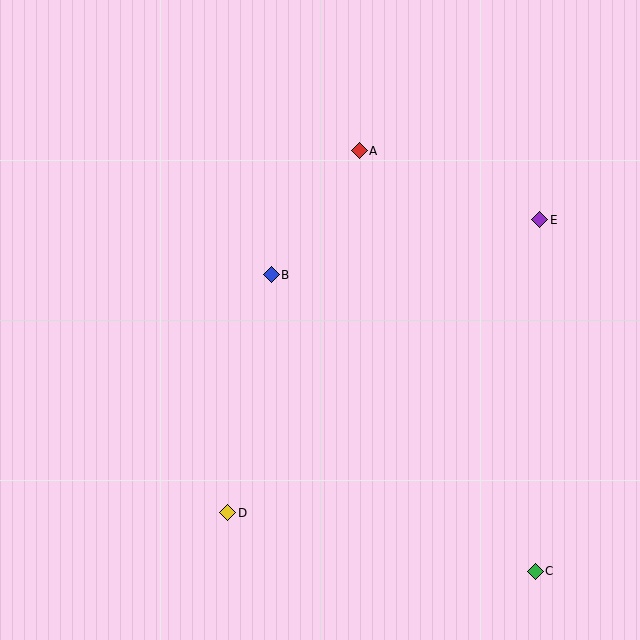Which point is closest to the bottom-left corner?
Point D is closest to the bottom-left corner.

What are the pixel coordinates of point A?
Point A is at (359, 151).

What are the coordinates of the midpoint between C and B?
The midpoint between C and B is at (403, 423).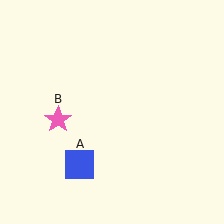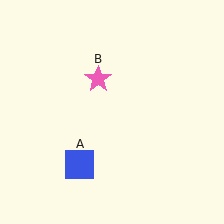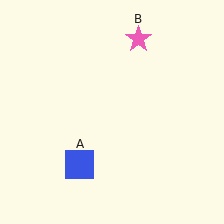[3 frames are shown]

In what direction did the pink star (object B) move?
The pink star (object B) moved up and to the right.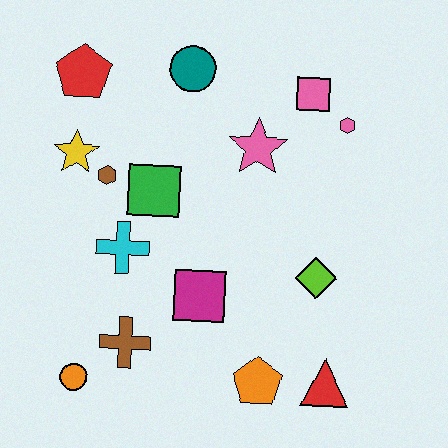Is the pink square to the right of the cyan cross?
Yes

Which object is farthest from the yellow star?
The red triangle is farthest from the yellow star.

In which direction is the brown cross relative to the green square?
The brown cross is below the green square.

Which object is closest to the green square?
The brown hexagon is closest to the green square.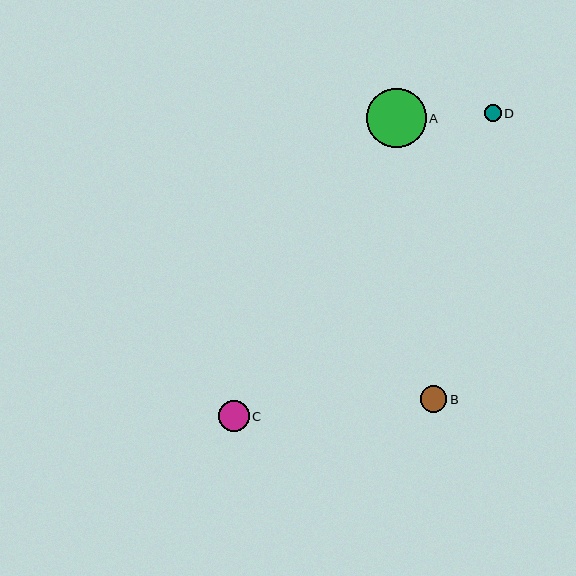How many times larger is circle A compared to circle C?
Circle A is approximately 2.0 times the size of circle C.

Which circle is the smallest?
Circle D is the smallest with a size of approximately 16 pixels.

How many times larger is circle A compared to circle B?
Circle A is approximately 2.2 times the size of circle B.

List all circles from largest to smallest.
From largest to smallest: A, C, B, D.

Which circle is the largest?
Circle A is the largest with a size of approximately 60 pixels.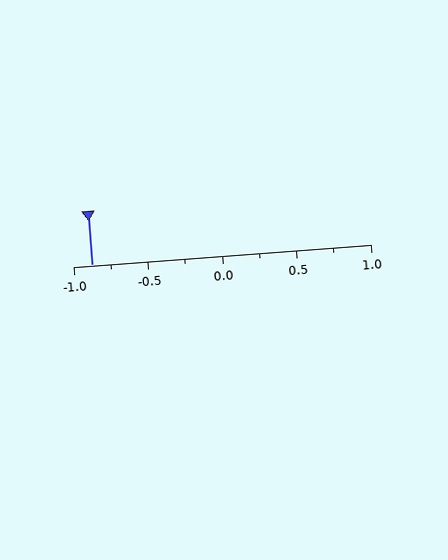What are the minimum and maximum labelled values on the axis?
The axis runs from -1.0 to 1.0.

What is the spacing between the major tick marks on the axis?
The major ticks are spaced 0.5 apart.